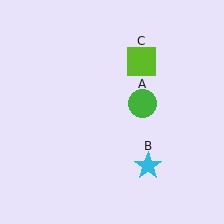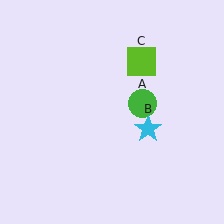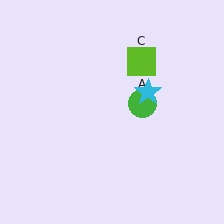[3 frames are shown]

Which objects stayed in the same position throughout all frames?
Green circle (object A) and lime square (object C) remained stationary.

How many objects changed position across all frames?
1 object changed position: cyan star (object B).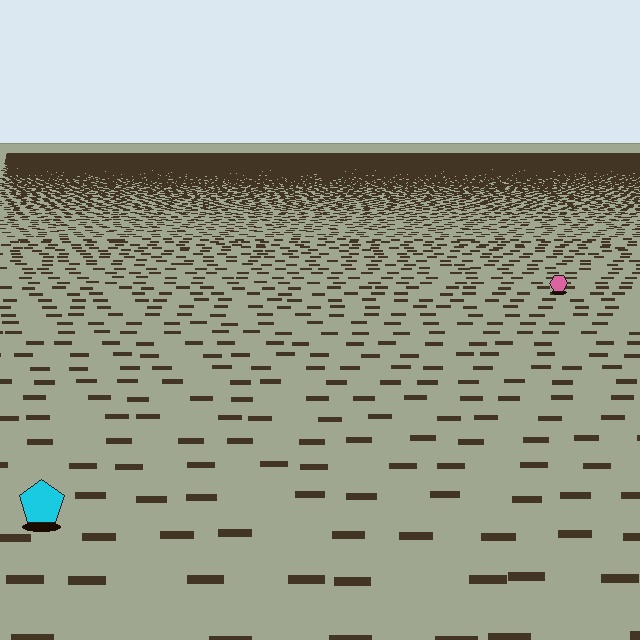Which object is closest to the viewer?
The cyan pentagon is closest. The texture marks near it are larger and more spread out.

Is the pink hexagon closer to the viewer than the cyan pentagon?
No. The cyan pentagon is closer — you can tell from the texture gradient: the ground texture is coarser near it.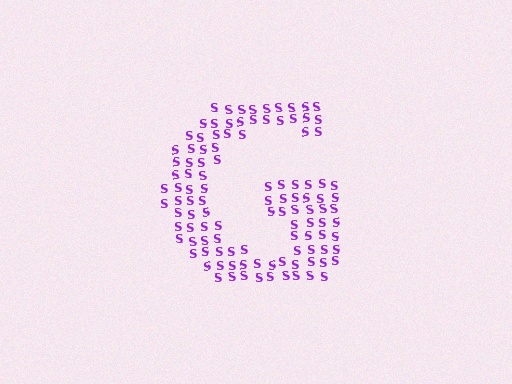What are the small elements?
The small elements are letter S's.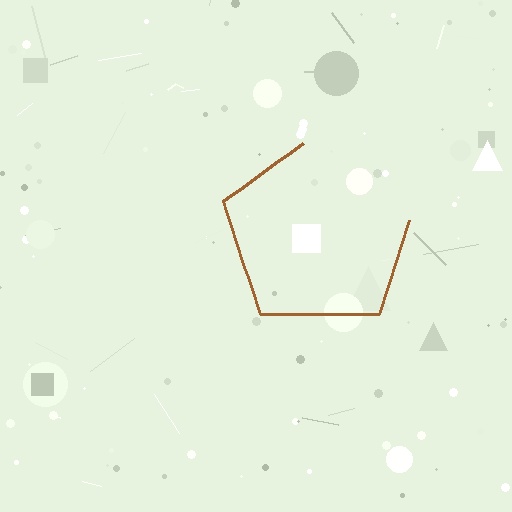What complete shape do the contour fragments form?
The contour fragments form a pentagon.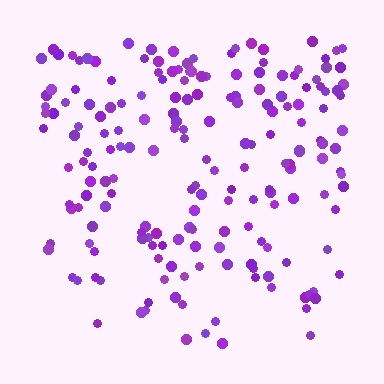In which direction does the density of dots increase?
From bottom to top, with the top side densest.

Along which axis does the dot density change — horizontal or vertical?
Vertical.